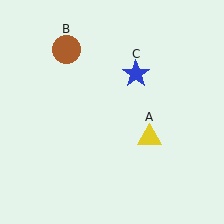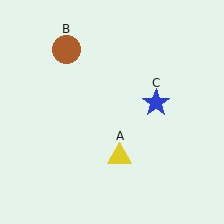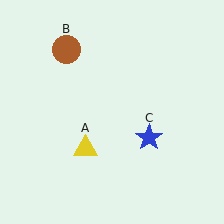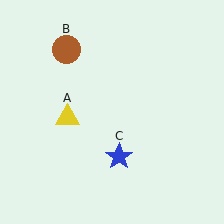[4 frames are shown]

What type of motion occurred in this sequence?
The yellow triangle (object A), blue star (object C) rotated clockwise around the center of the scene.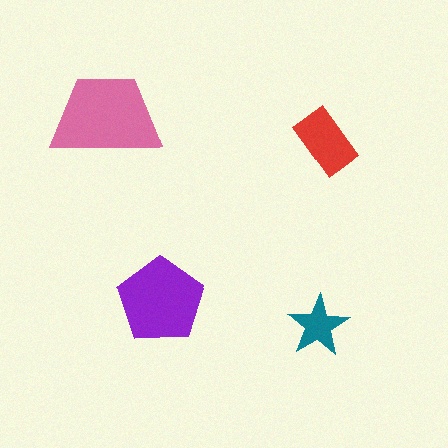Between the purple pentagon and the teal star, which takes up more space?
The purple pentagon.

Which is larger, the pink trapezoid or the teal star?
The pink trapezoid.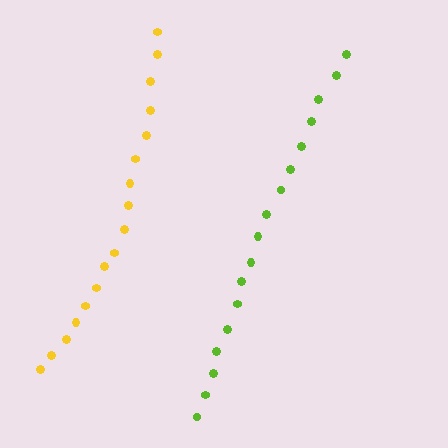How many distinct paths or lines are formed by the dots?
There are 2 distinct paths.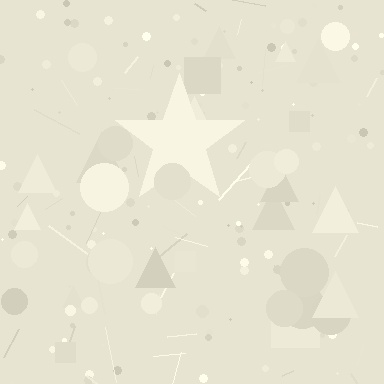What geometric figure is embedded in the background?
A star is embedded in the background.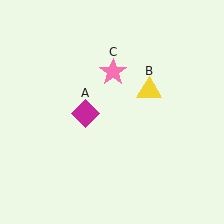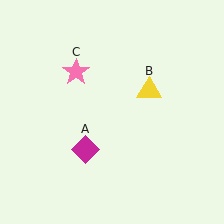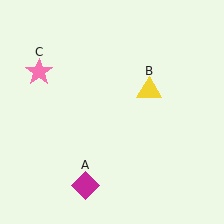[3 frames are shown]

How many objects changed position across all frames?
2 objects changed position: magenta diamond (object A), pink star (object C).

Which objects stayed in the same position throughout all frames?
Yellow triangle (object B) remained stationary.